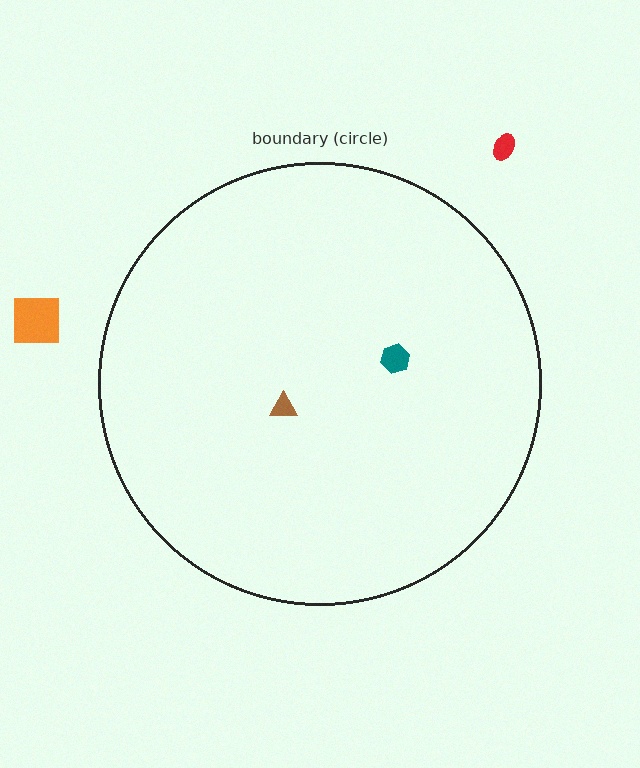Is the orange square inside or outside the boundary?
Outside.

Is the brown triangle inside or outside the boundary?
Inside.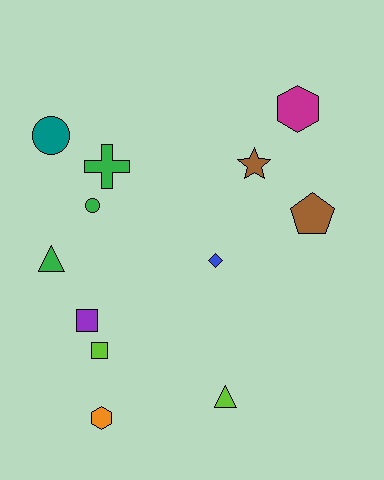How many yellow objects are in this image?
There are no yellow objects.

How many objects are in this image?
There are 12 objects.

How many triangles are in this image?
There are 2 triangles.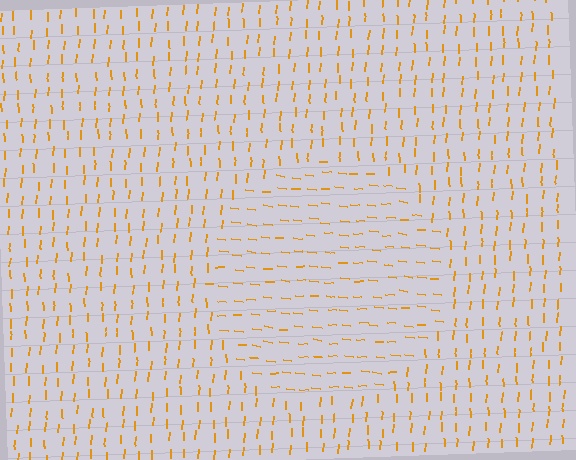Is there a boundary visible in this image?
Yes, there is a texture boundary formed by a change in line orientation.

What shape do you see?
I see a circle.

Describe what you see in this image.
The image is filled with small orange line segments. A circle region in the image has lines oriented differently from the surrounding lines, creating a visible texture boundary.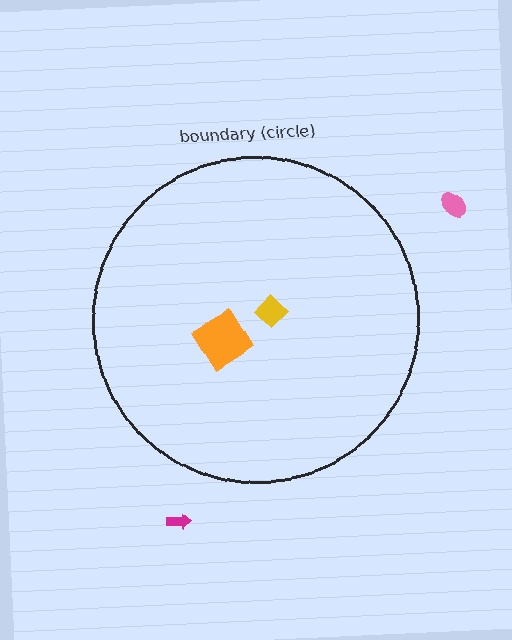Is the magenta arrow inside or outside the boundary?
Outside.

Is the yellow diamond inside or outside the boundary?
Inside.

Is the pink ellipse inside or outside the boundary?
Outside.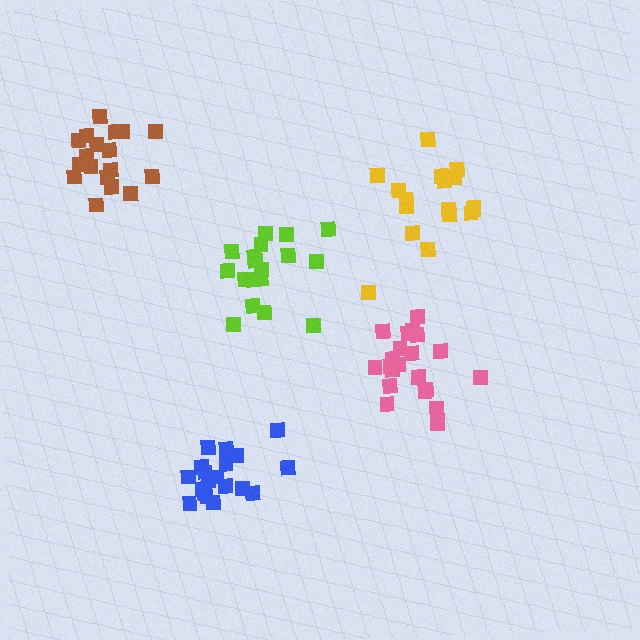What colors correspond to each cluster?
The clusters are colored: brown, blue, lime, pink, yellow.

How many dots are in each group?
Group 1: 18 dots, Group 2: 19 dots, Group 3: 18 dots, Group 4: 21 dots, Group 5: 17 dots (93 total).